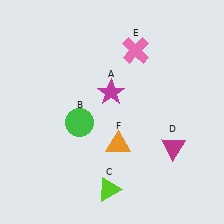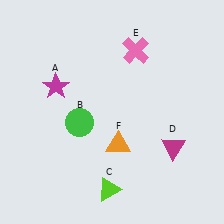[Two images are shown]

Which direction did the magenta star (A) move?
The magenta star (A) moved left.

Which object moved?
The magenta star (A) moved left.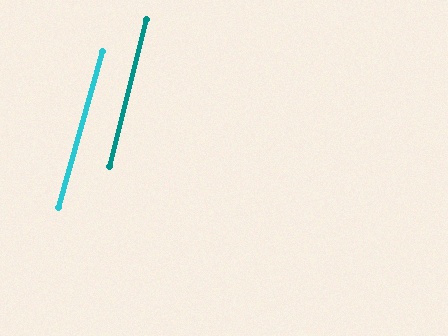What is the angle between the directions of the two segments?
Approximately 1 degree.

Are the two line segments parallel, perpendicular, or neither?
Parallel — their directions differ by only 1.4°.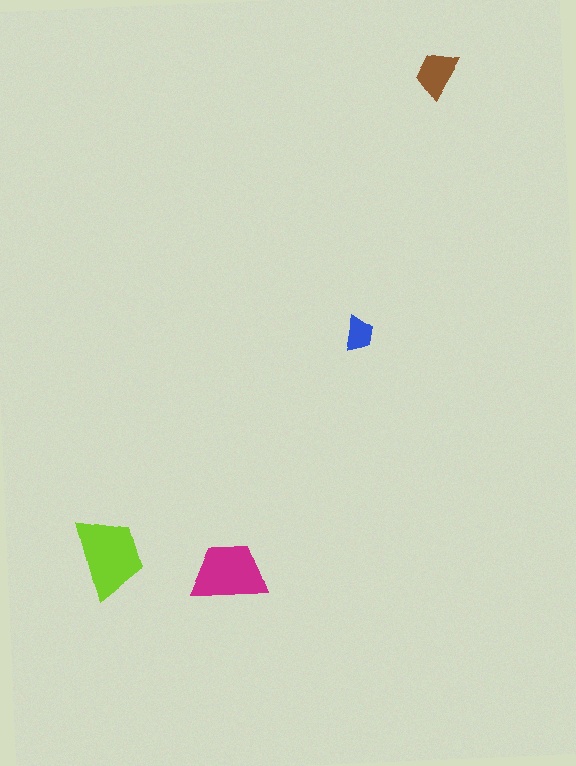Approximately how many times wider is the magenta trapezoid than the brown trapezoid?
About 1.5 times wider.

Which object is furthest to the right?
The brown trapezoid is rightmost.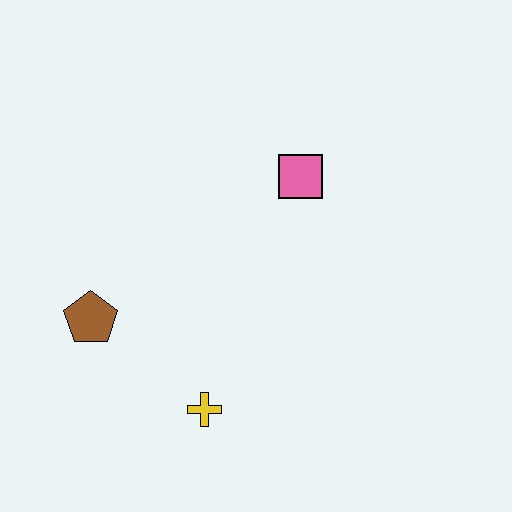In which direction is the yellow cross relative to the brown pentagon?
The yellow cross is to the right of the brown pentagon.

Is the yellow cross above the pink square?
No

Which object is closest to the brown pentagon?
The yellow cross is closest to the brown pentagon.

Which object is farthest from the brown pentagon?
The pink square is farthest from the brown pentagon.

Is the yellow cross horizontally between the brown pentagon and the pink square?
Yes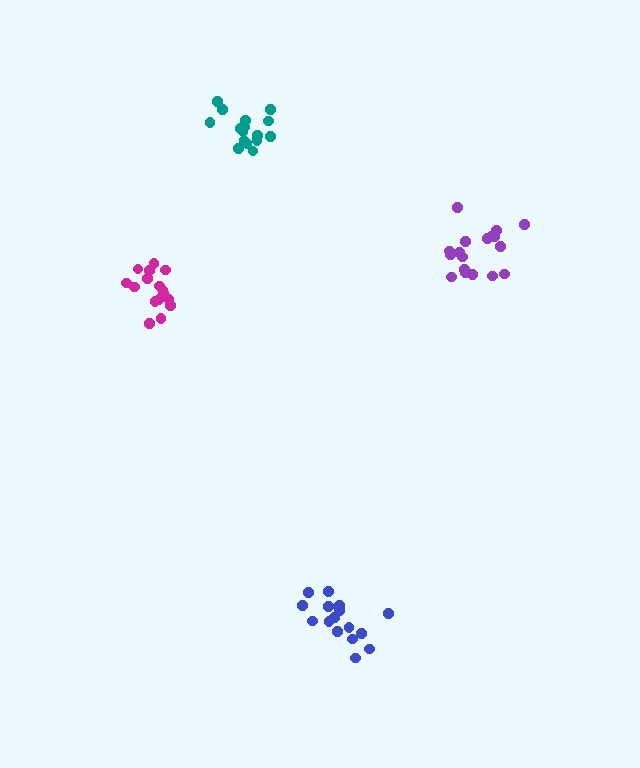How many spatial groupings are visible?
There are 4 spatial groupings.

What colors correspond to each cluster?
The clusters are colored: teal, purple, magenta, blue.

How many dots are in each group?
Group 1: 16 dots, Group 2: 18 dots, Group 3: 16 dots, Group 4: 16 dots (66 total).